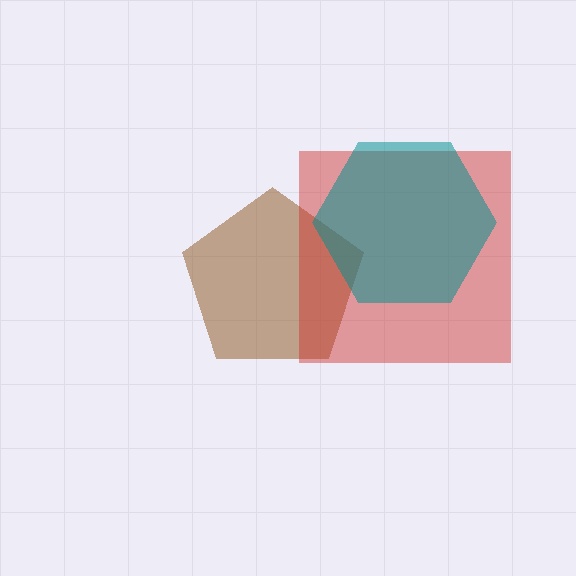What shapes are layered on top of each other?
The layered shapes are: a brown pentagon, a red square, a teal hexagon.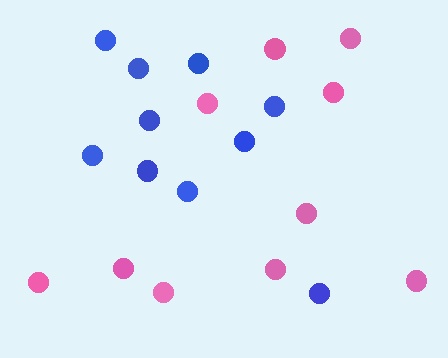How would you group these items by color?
There are 2 groups: one group of blue circles (10) and one group of pink circles (10).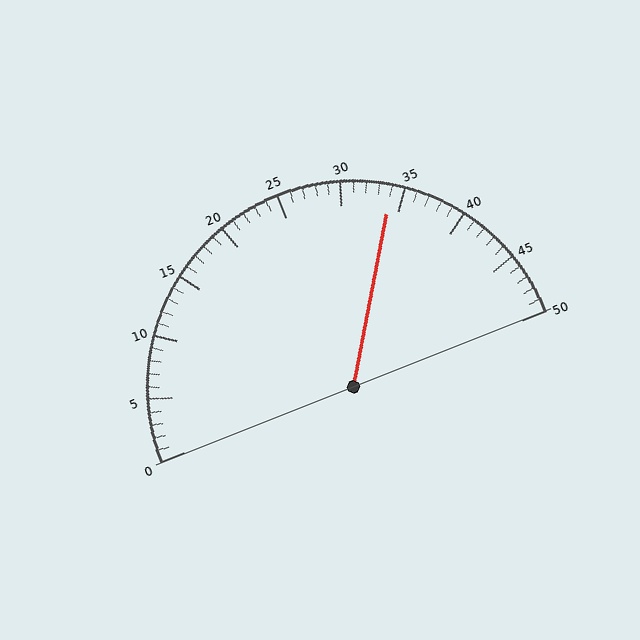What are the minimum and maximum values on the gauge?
The gauge ranges from 0 to 50.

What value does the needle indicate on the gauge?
The needle indicates approximately 34.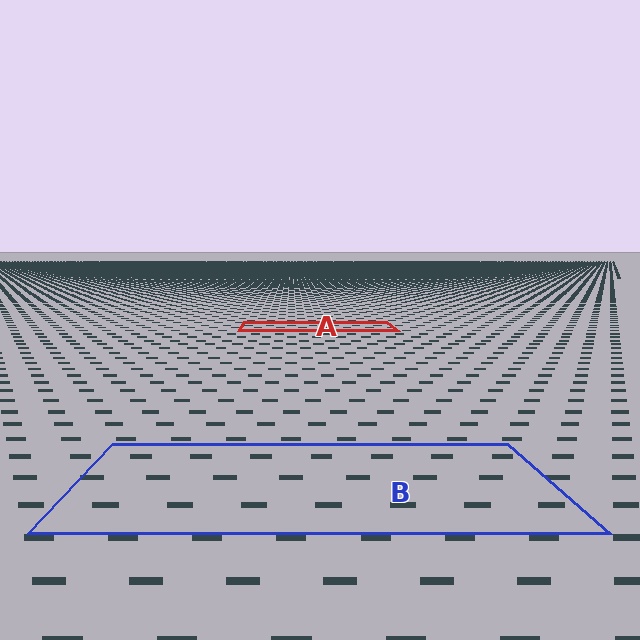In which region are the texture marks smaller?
The texture marks are smaller in region A, because it is farther away.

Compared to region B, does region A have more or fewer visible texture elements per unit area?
Region A has more texture elements per unit area — they are packed more densely because it is farther away.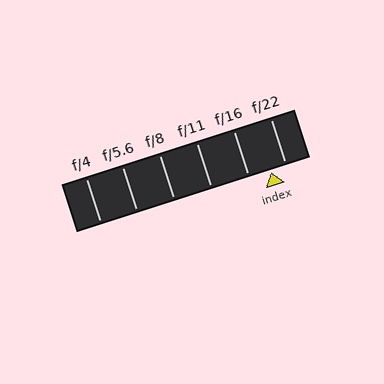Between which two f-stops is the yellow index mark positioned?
The index mark is between f/16 and f/22.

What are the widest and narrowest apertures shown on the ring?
The widest aperture shown is f/4 and the narrowest is f/22.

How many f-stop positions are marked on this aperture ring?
There are 6 f-stop positions marked.